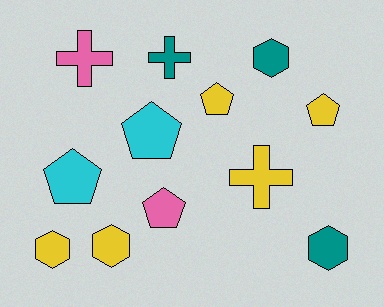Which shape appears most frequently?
Pentagon, with 5 objects.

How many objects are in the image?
There are 12 objects.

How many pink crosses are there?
There is 1 pink cross.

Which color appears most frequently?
Yellow, with 5 objects.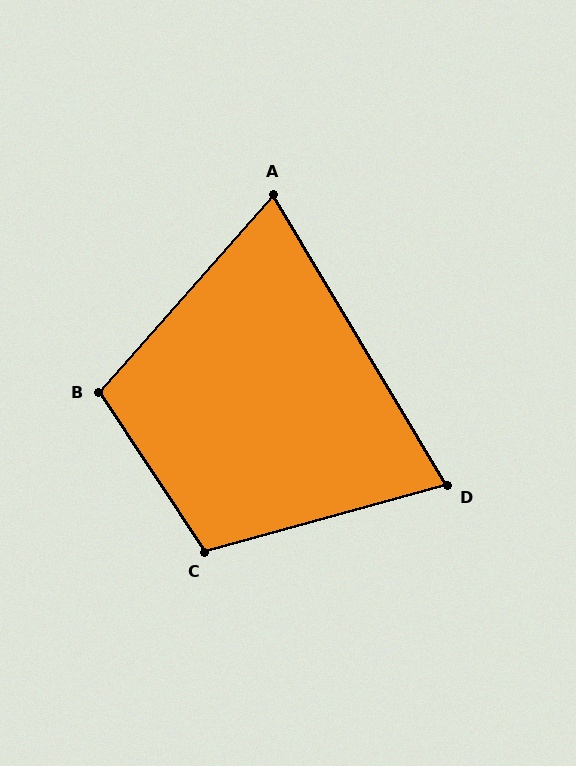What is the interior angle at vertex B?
Approximately 105 degrees (obtuse).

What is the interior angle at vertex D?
Approximately 75 degrees (acute).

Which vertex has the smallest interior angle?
A, at approximately 72 degrees.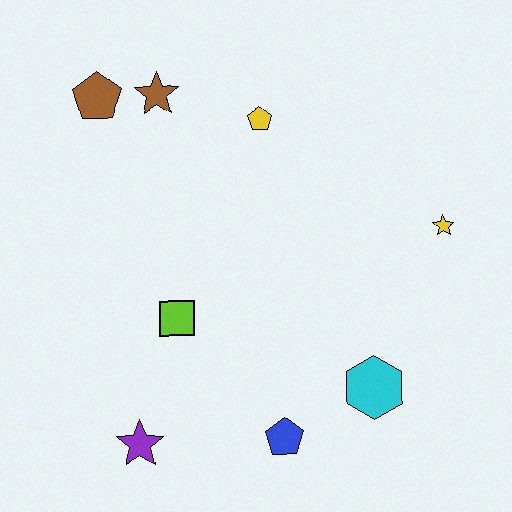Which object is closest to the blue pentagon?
The cyan hexagon is closest to the blue pentagon.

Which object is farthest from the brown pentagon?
The cyan hexagon is farthest from the brown pentagon.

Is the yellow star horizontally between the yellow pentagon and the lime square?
No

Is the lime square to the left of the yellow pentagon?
Yes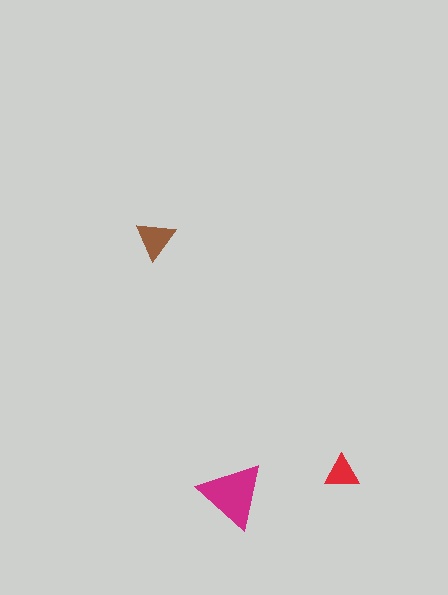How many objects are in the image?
There are 3 objects in the image.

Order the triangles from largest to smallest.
the magenta one, the brown one, the red one.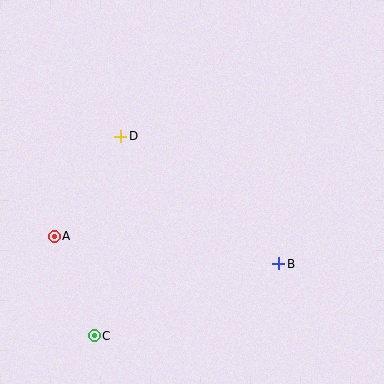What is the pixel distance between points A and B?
The distance between A and B is 226 pixels.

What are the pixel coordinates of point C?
Point C is at (94, 336).